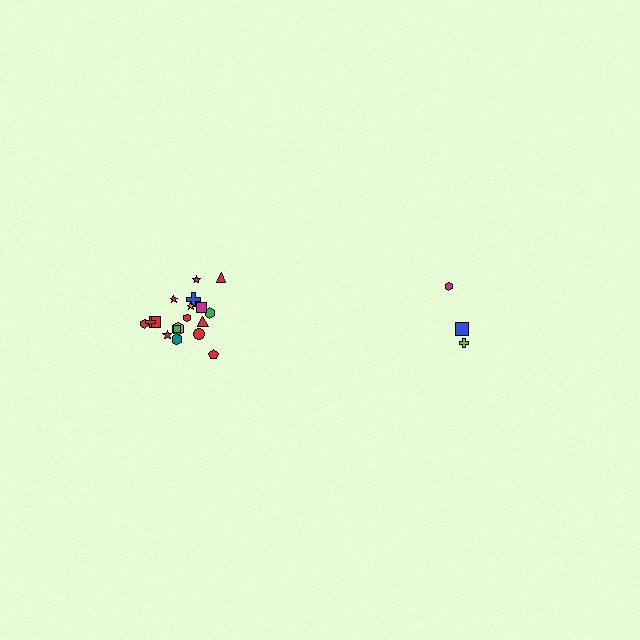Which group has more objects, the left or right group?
The left group.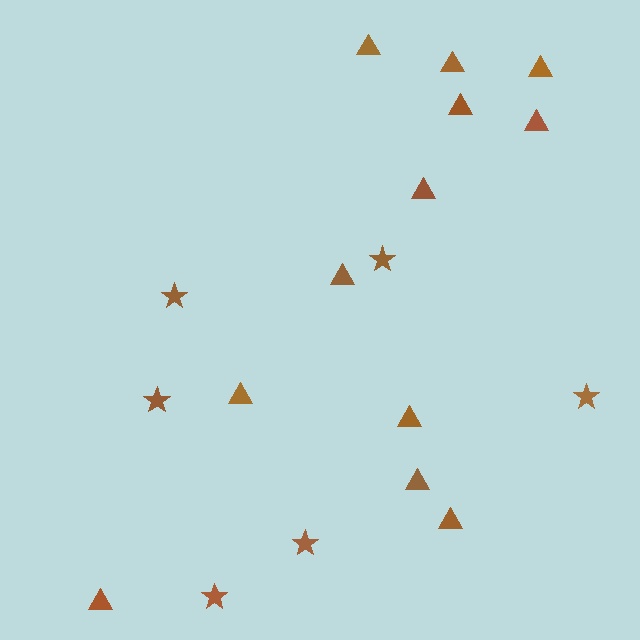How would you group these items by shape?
There are 2 groups: one group of stars (6) and one group of triangles (12).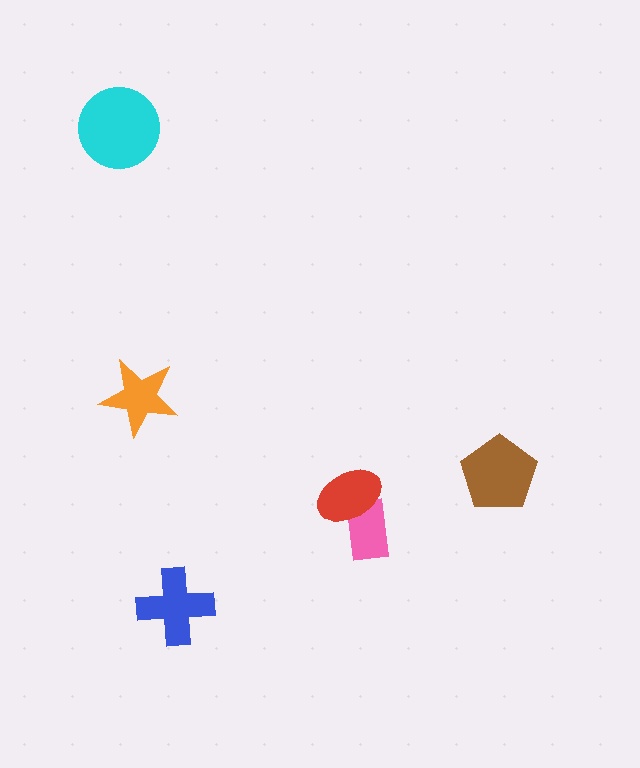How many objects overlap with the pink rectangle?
1 object overlaps with the pink rectangle.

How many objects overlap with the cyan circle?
0 objects overlap with the cyan circle.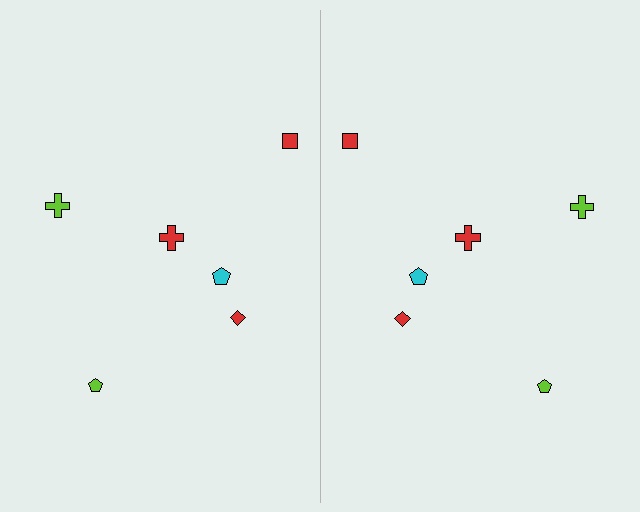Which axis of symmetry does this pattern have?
The pattern has a vertical axis of symmetry running through the center of the image.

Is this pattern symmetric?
Yes, this pattern has bilateral (reflection) symmetry.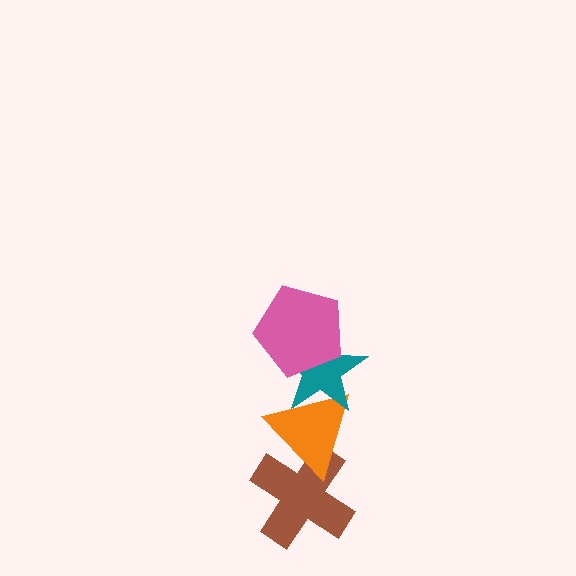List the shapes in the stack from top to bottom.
From top to bottom: the pink pentagon, the teal star, the orange triangle, the brown cross.